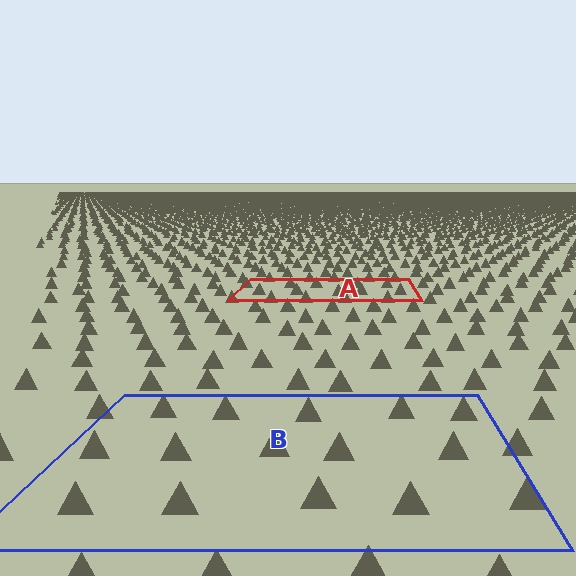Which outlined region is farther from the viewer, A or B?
Region A is farther from the viewer — the texture elements inside it appear smaller and more densely packed.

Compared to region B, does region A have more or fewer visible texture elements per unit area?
Region A has more texture elements per unit area — they are packed more densely because it is farther away.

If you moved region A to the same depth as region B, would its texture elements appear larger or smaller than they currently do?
They would appear larger. At a closer depth, the same texture elements are projected at a bigger on-screen size.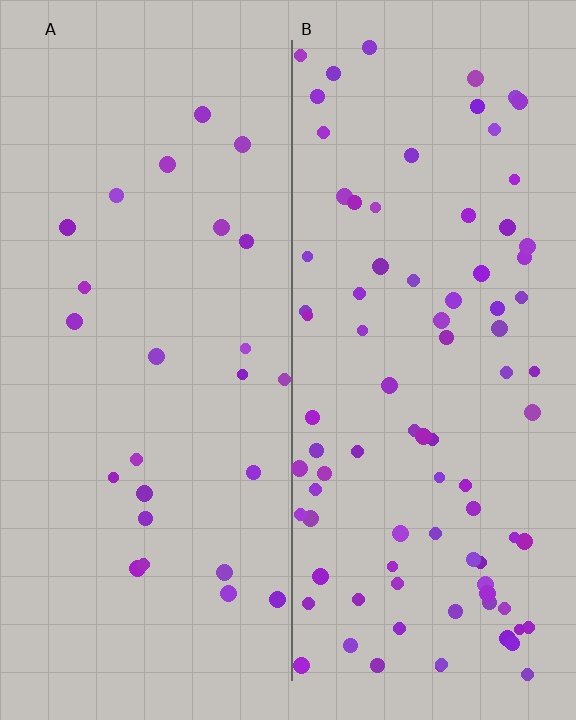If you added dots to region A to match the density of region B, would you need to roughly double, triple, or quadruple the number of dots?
Approximately triple.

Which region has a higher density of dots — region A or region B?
B (the right).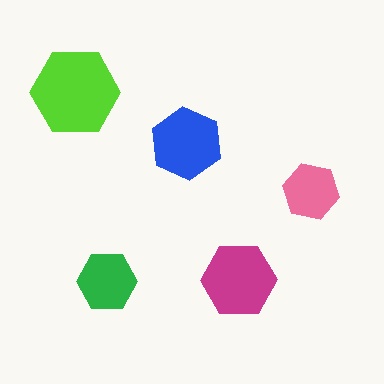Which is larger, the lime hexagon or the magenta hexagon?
The lime one.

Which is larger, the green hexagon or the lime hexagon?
The lime one.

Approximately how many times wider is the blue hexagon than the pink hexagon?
About 1.5 times wider.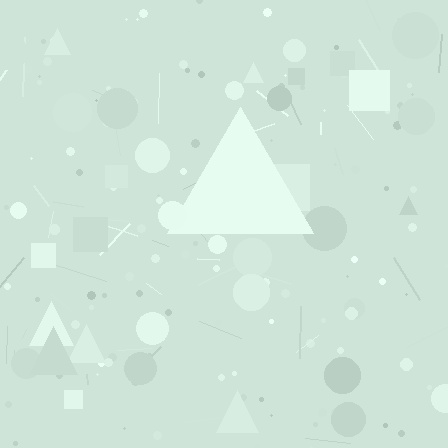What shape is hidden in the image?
A triangle is hidden in the image.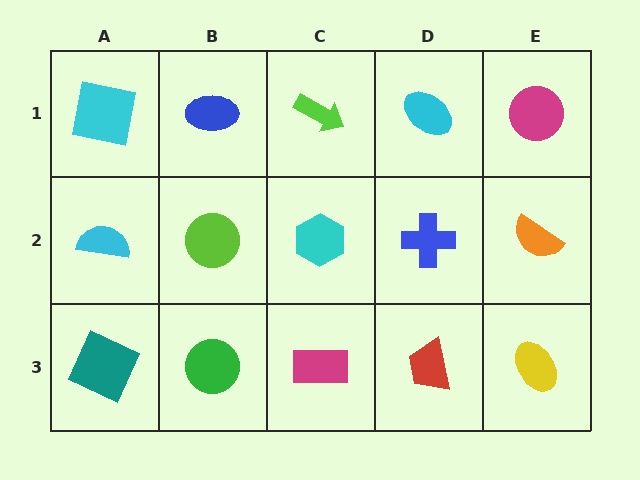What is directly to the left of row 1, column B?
A cyan square.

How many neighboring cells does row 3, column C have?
3.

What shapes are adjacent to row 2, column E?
A magenta circle (row 1, column E), a yellow ellipse (row 3, column E), a blue cross (row 2, column D).